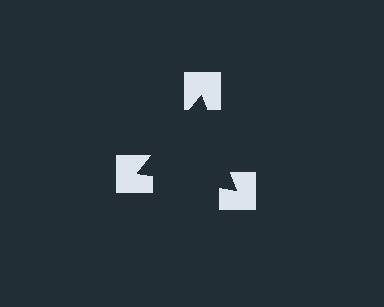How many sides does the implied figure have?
3 sides.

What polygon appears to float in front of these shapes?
An illusory triangle — its edges are inferred from the aligned wedge cuts in the notched squares, not physically drawn.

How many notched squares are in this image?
There are 3 — one at each vertex of the illusory triangle.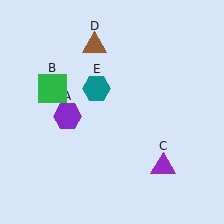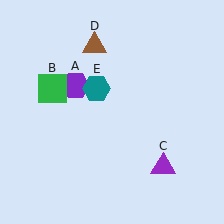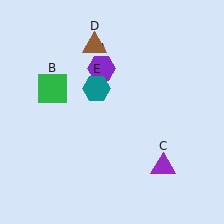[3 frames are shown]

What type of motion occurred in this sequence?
The purple hexagon (object A) rotated clockwise around the center of the scene.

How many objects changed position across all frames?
1 object changed position: purple hexagon (object A).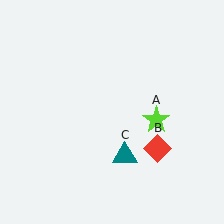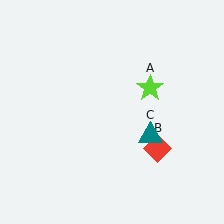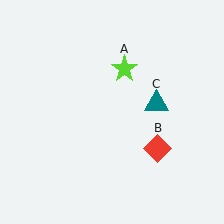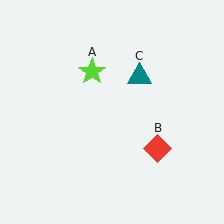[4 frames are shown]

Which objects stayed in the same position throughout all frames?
Red diamond (object B) remained stationary.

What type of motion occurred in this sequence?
The lime star (object A), teal triangle (object C) rotated counterclockwise around the center of the scene.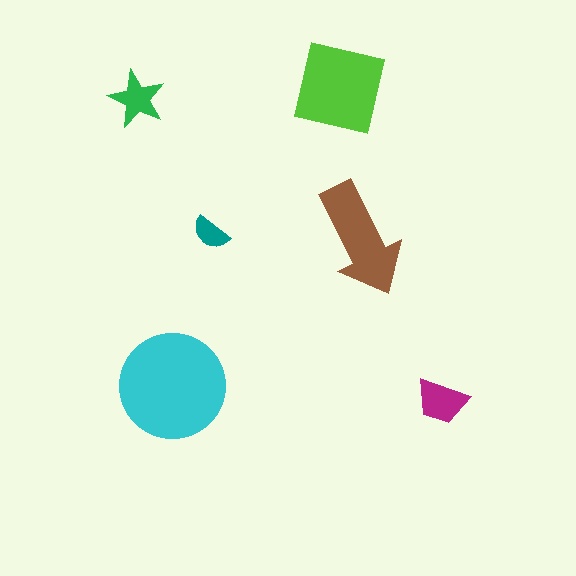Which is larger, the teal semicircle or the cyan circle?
The cyan circle.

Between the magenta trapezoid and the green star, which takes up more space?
The magenta trapezoid.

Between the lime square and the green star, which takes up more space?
The lime square.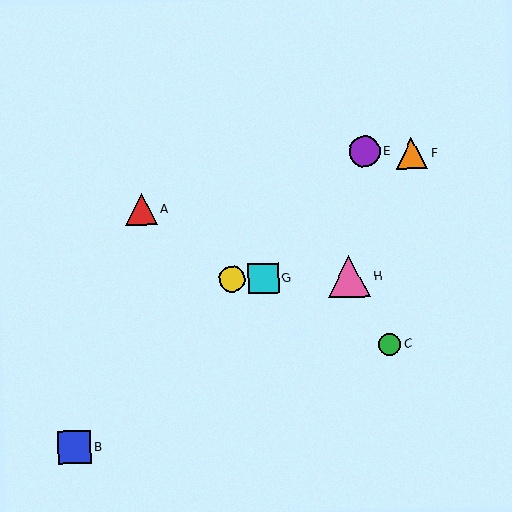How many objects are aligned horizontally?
3 objects (D, G, H) are aligned horizontally.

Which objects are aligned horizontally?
Objects D, G, H are aligned horizontally.